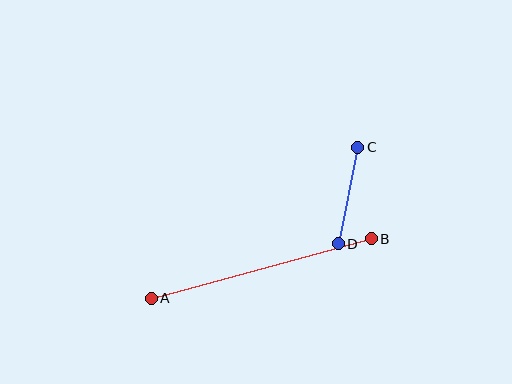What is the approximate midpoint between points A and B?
The midpoint is at approximately (261, 269) pixels.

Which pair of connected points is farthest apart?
Points A and B are farthest apart.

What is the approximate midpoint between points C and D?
The midpoint is at approximately (348, 195) pixels.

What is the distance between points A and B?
The distance is approximately 228 pixels.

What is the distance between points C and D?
The distance is approximately 98 pixels.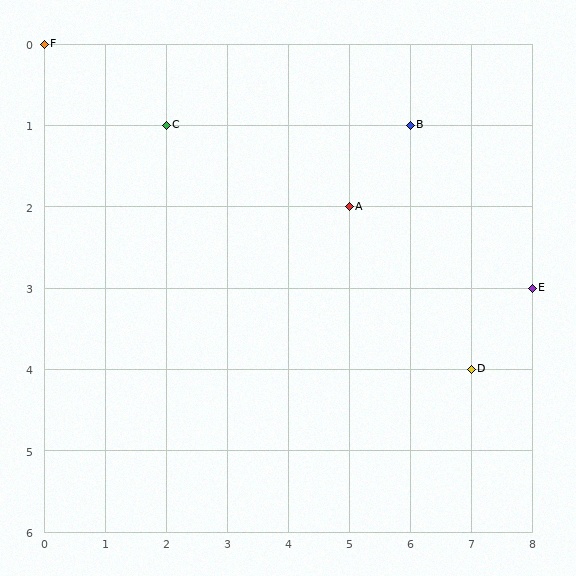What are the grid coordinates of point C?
Point C is at grid coordinates (2, 1).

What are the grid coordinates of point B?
Point B is at grid coordinates (6, 1).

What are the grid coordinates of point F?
Point F is at grid coordinates (0, 0).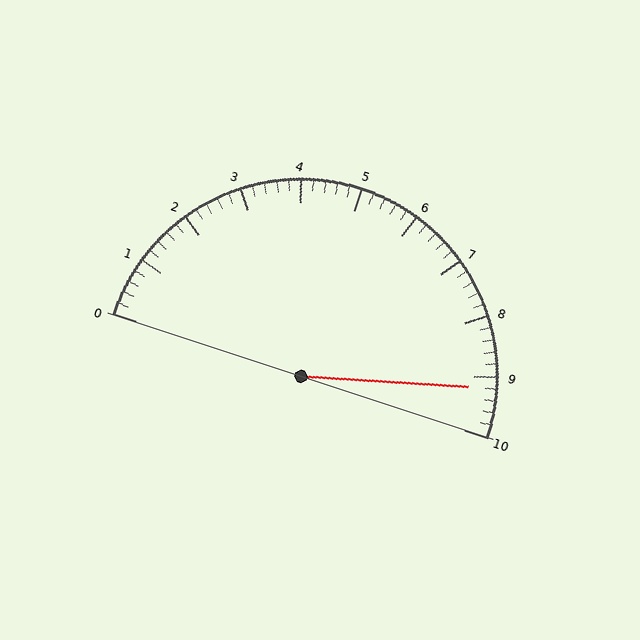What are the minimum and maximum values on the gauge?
The gauge ranges from 0 to 10.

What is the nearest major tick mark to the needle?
The nearest major tick mark is 9.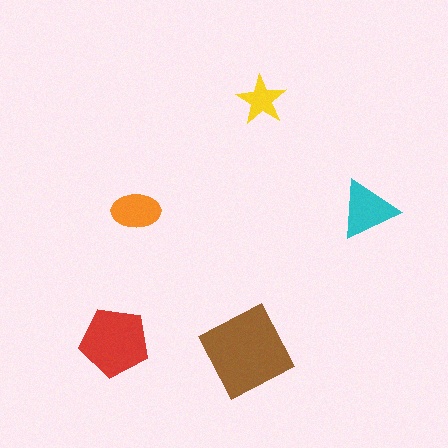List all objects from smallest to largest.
The yellow star, the orange ellipse, the cyan triangle, the red pentagon, the brown square.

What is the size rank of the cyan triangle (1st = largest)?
3rd.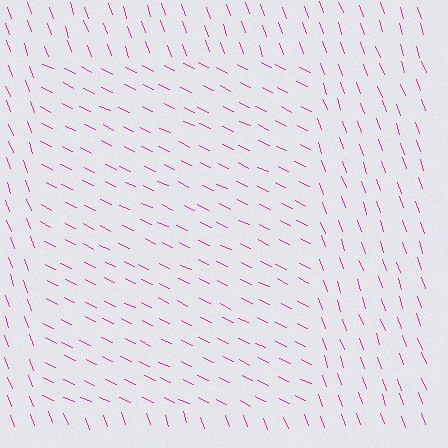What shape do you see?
I see a rectangle.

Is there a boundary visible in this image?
Yes, there is a texture boundary formed by a change in line orientation.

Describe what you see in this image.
The image is filled with small magenta line segments. A rectangle region in the image has lines oriented differently from the surrounding lines, creating a visible texture boundary.